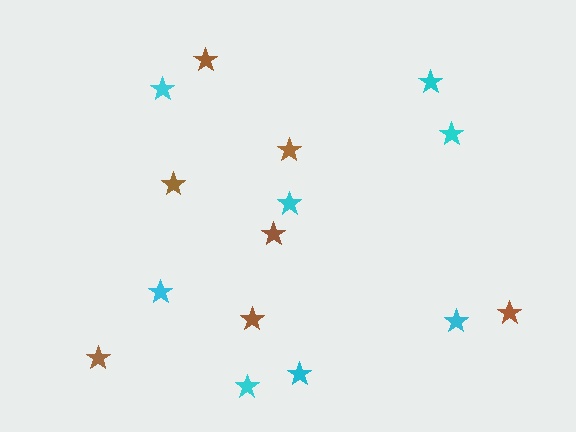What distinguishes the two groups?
There are 2 groups: one group of cyan stars (8) and one group of brown stars (7).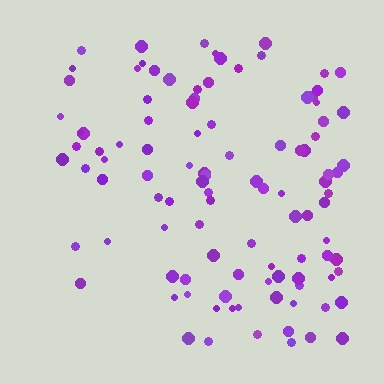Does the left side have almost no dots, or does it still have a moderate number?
Still a moderate number, just noticeably fewer than the right.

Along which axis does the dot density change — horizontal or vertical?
Horizontal.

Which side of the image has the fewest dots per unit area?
The left.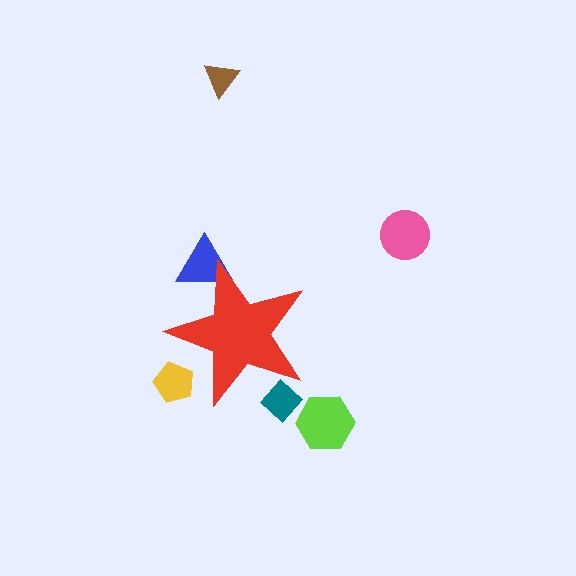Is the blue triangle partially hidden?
Yes, the blue triangle is partially hidden behind the red star.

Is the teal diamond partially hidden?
Yes, the teal diamond is partially hidden behind the red star.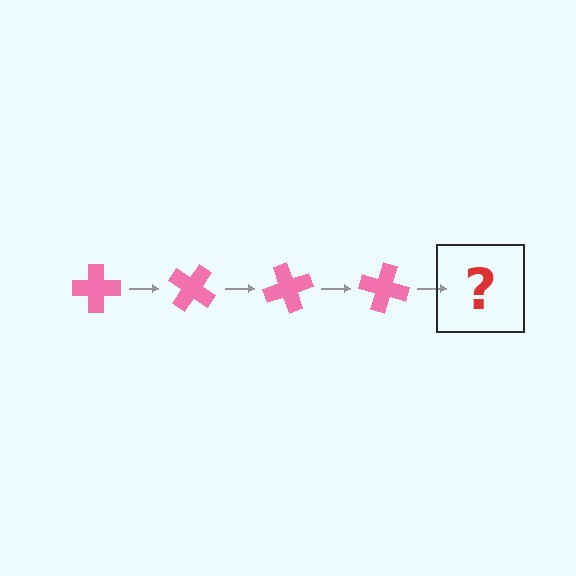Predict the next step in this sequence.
The next step is a pink cross rotated 140 degrees.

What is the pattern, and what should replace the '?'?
The pattern is that the cross rotates 35 degrees each step. The '?' should be a pink cross rotated 140 degrees.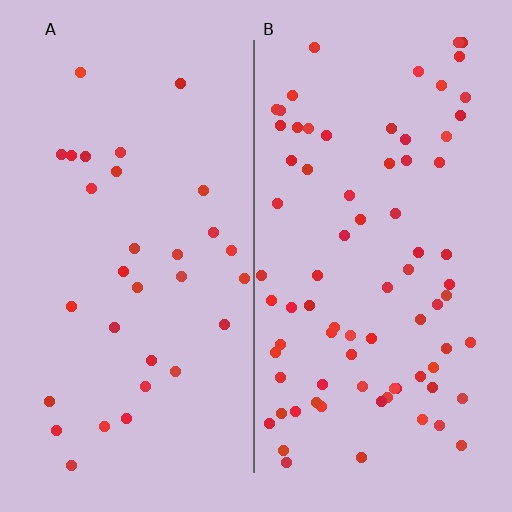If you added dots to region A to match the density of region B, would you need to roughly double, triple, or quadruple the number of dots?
Approximately triple.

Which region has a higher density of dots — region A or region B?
B (the right).